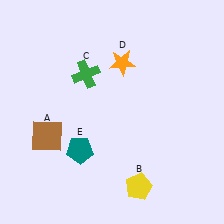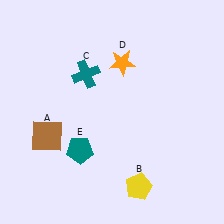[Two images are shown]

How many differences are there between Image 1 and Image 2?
There is 1 difference between the two images.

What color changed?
The cross (C) changed from green in Image 1 to teal in Image 2.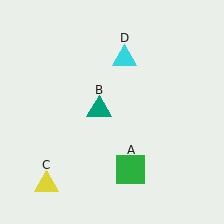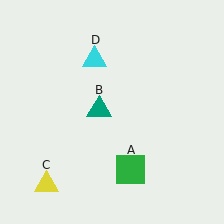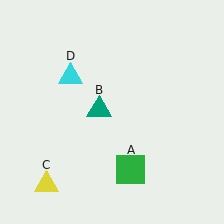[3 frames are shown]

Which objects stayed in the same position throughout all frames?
Green square (object A) and teal triangle (object B) and yellow triangle (object C) remained stationary.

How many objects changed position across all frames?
1 object changed position: cyan triangle (object D).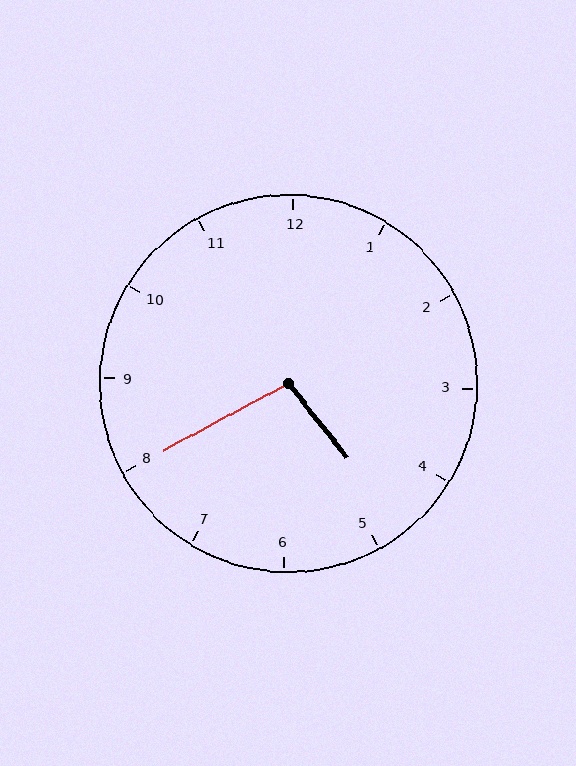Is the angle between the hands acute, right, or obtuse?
It is obtuse.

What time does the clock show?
4:40.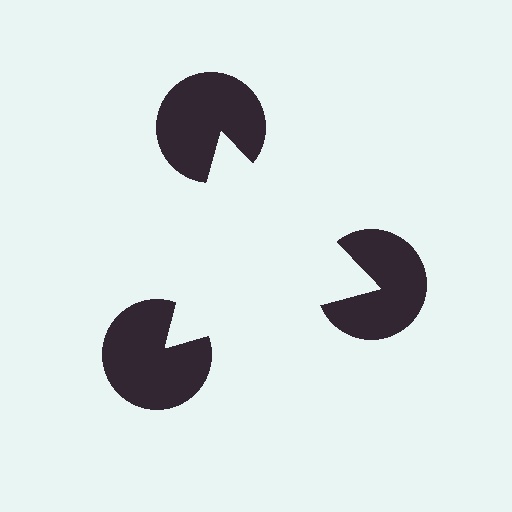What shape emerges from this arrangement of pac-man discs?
An illusory triangle — its edges are inferred from the aligned wedge cuts in the pac-man discs, not physically drawn.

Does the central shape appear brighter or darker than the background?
It typically appears slightly brighter than the background, even though no actual brightness change is drawn.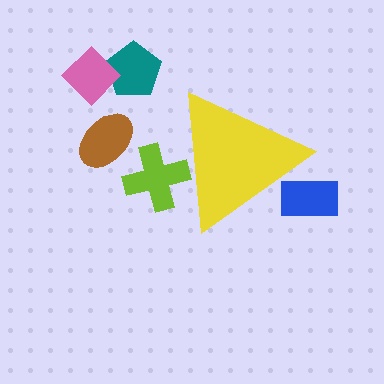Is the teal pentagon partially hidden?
No, the teal pentagon is fully visible.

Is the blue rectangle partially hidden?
Yes, the blue rectangle is partially hidden behind the yellow triangle.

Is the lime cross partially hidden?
Yes, the lime cross is partially hidden behind the yellow triangle.